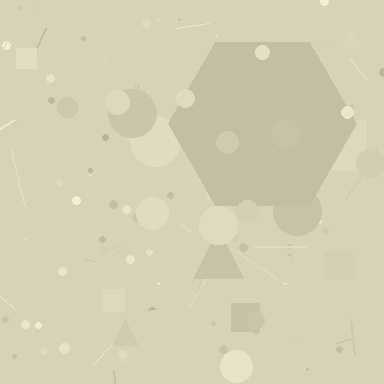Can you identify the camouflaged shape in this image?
The camouflaged shape is a hexagon.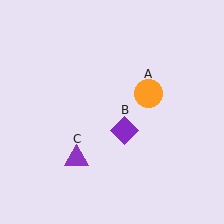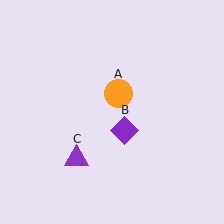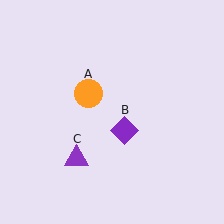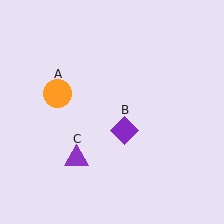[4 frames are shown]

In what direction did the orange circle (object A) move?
The orange circle (object A) moved left.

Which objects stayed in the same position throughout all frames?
Purple diamond (object B) and purple triangle (object C) remained stationary.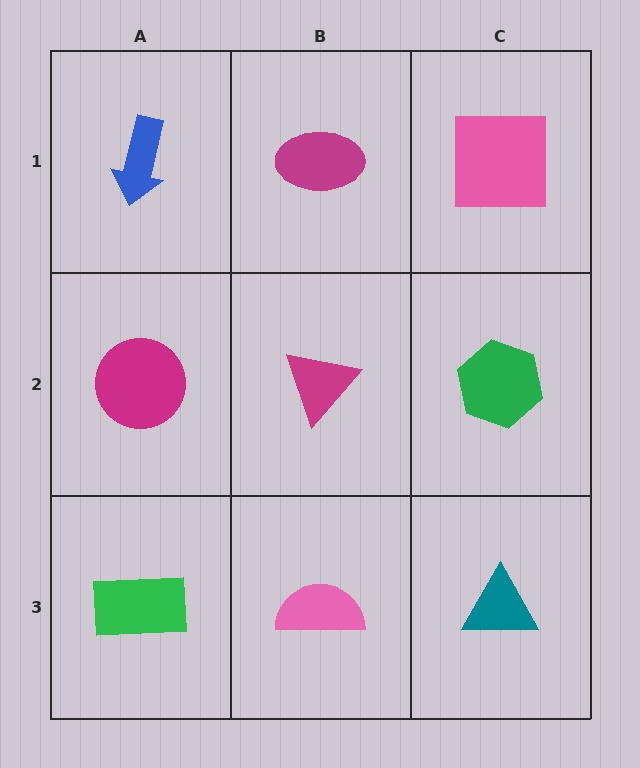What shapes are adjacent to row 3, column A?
A magenta circle (row 2, column A), a pink semicircle (row 3, column B).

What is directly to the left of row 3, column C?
A pink semicircle.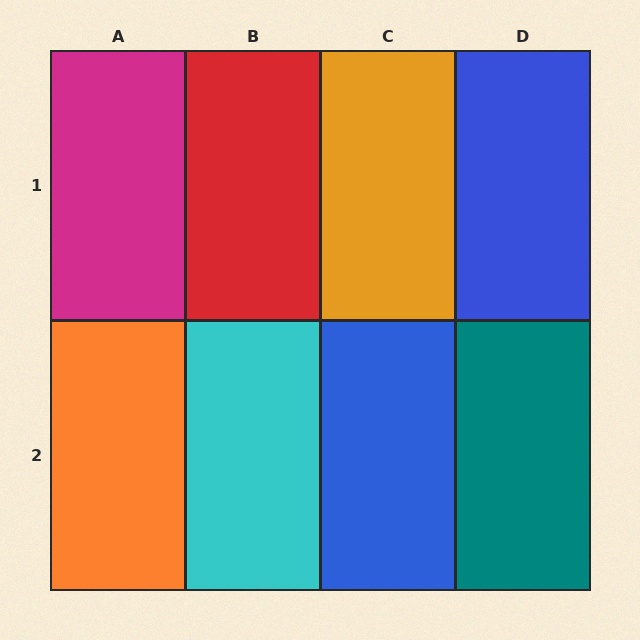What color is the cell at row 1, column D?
Blue.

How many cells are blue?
2 cells are blue.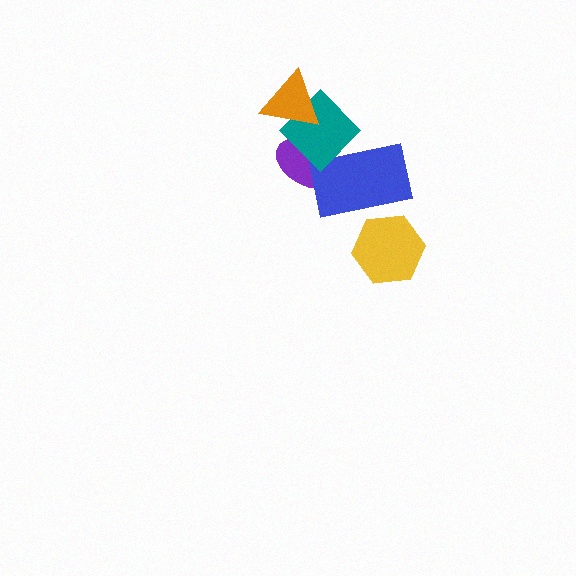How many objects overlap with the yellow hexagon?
1 object overlaps with the yellow hexagon.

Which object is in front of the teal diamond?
The orange triangle is in front of the teal diamond.